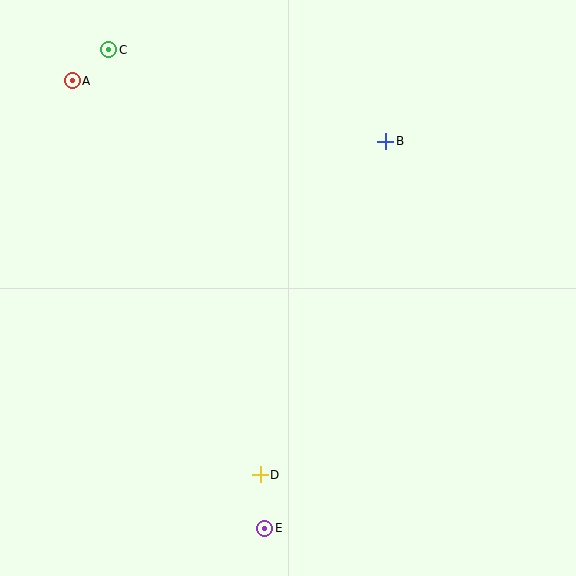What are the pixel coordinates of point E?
Point E is at (265, 528).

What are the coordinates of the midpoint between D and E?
The midpoint between D and E is at (263, 502).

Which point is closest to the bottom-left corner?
Point E is closest to the bottom-left corner.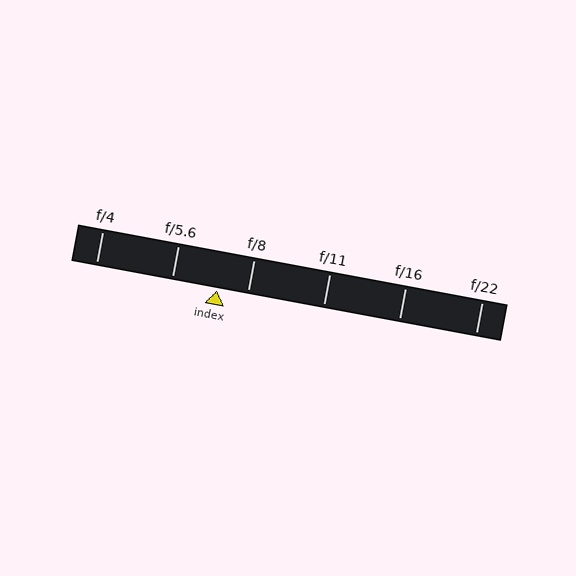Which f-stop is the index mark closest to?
The index mark is closest to f/8.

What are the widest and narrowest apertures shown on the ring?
The widest aperture shown is f/4 and the narrowest is f/22.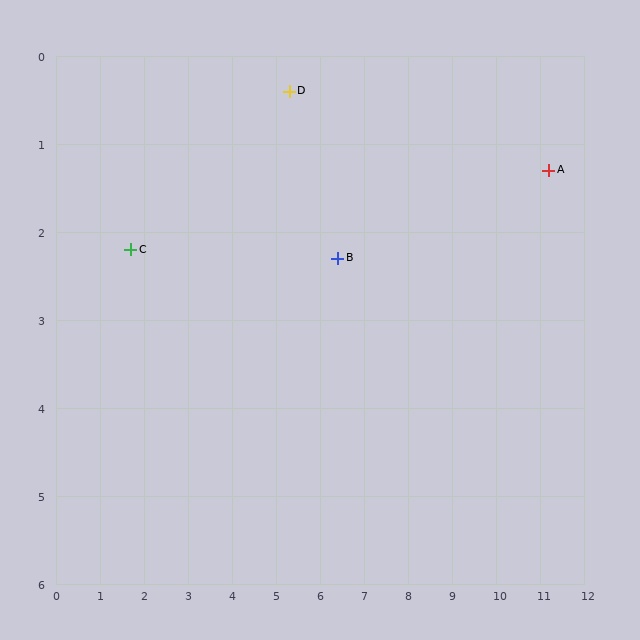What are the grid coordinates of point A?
Point A is at approximately (11.2, 1.3).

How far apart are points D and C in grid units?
Points D and C are about 4.0 grid units apart.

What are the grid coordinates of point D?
Point D is at approximately (5.3, 0.4).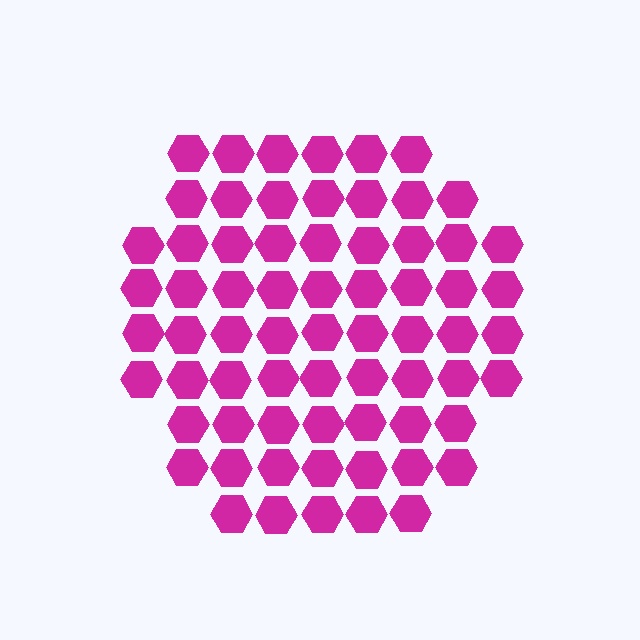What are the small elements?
The small elements are hexagons.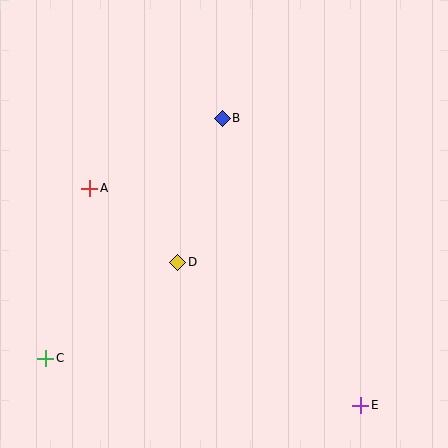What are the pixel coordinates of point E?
Point E is at (361, 405).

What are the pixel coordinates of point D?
Point D is at (178, 262).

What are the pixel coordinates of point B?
Point B is at (222, 118).